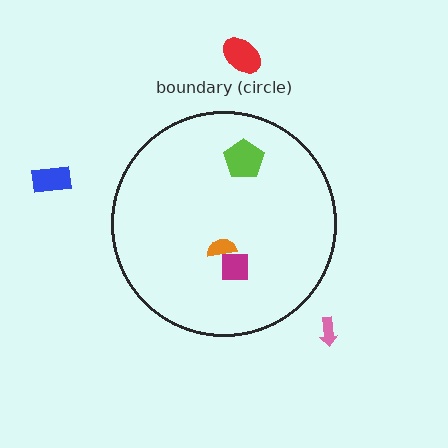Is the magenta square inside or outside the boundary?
Inside.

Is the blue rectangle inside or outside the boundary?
Outside.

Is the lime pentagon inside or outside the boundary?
Inside.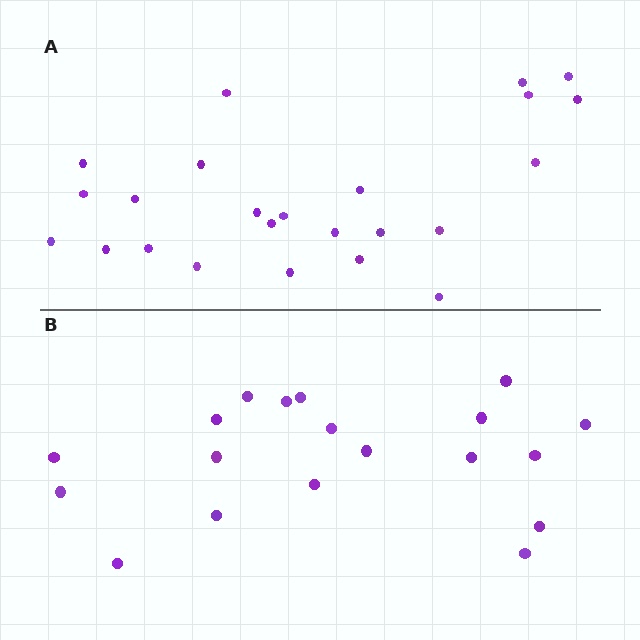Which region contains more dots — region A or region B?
Region A (the top region) has more dots.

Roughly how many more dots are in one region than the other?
Region A has about 5 more dots than region B.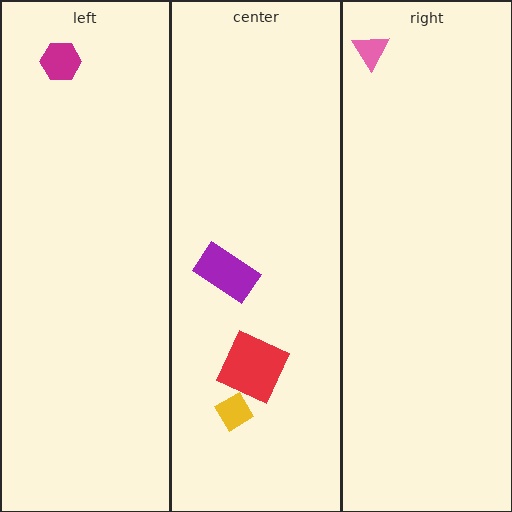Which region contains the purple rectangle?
The center region.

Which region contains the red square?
The center region.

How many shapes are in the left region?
1.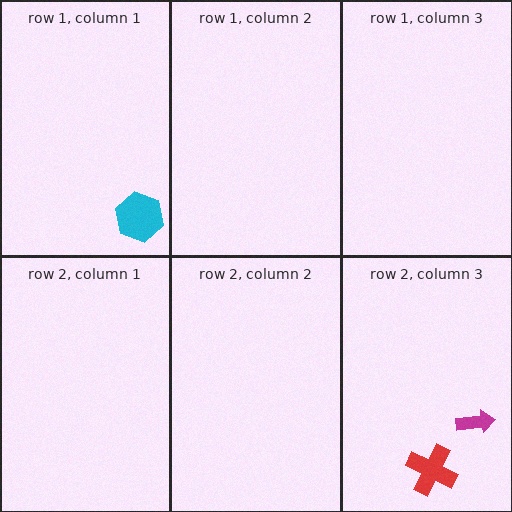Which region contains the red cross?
The row 2, column 3 region.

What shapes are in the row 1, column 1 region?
The cyan hexagon.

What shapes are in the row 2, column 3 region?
The magenta arrow, the red cross.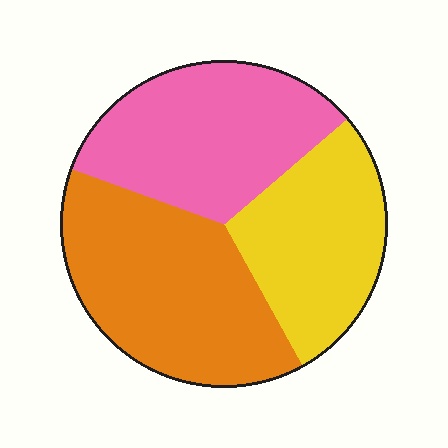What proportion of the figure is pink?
Pink covers about 35% of the figure.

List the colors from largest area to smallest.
From largest to smallest: orange, pink, yellow.